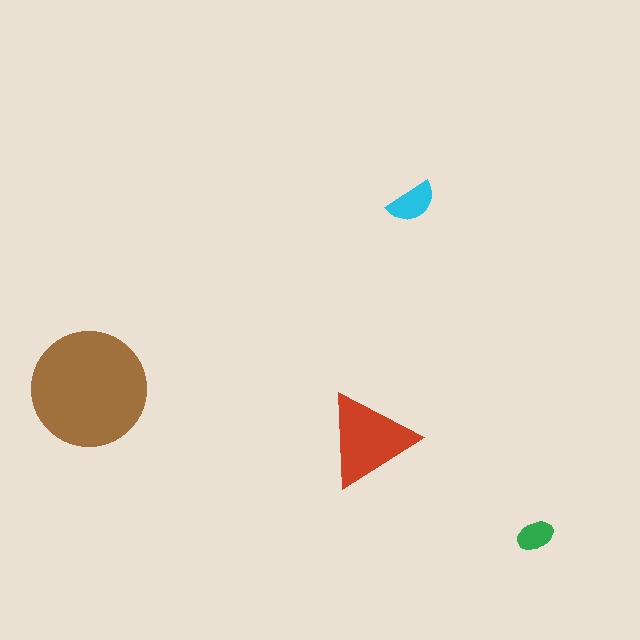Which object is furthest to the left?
The brown circle is leftmost.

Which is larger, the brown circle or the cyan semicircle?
The brown circle.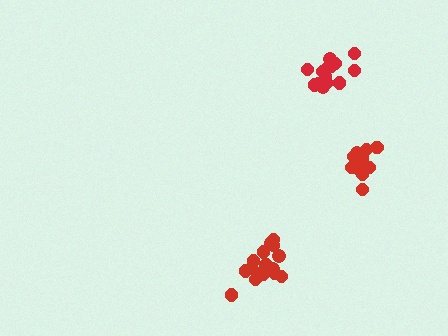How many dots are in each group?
Group 1: 16 dots, Group 2: 15 dots, Group 3: 14 dots (45 total).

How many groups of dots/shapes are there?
There are 3 groups.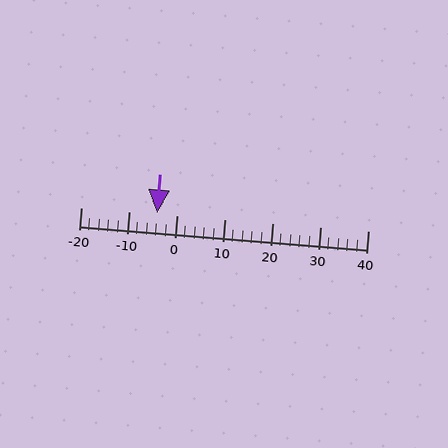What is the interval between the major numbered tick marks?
The major tick marks are spaced 10 units apart.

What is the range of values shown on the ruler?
The ruler shows values from -20 to 40.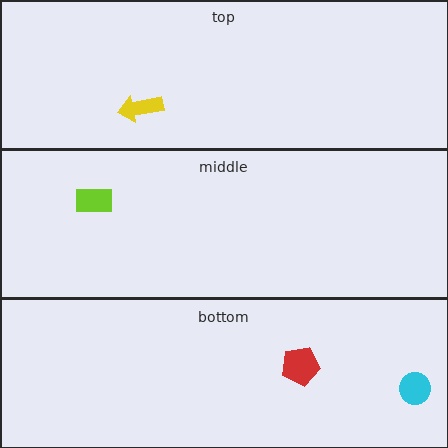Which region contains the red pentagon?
The bottom region.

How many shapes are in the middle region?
1.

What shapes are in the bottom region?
The red pentagon, the cyan circle.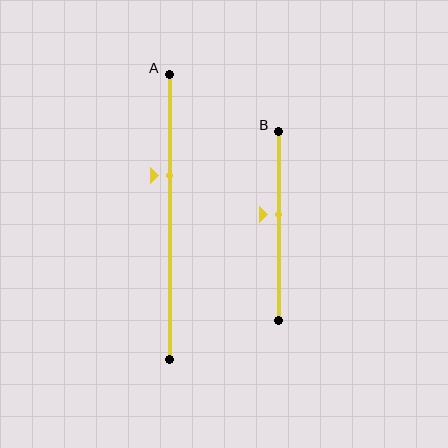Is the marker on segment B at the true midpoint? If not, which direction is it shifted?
No, the marker on segment B is shifted upward by about 6% of the segment length.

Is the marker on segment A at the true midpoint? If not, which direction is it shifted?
No, the marker on segment A is shifted upward by about 15% of the segment length.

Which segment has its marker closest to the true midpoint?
Segment B has its marker closest to the true midpoint.